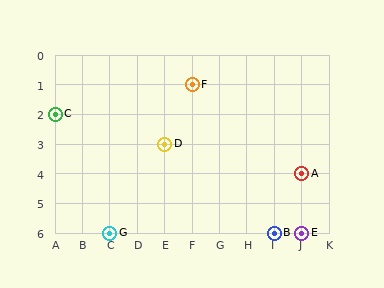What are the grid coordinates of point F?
Point F is at grid coordinates (F, 1).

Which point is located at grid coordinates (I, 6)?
Point B is at (I, 6).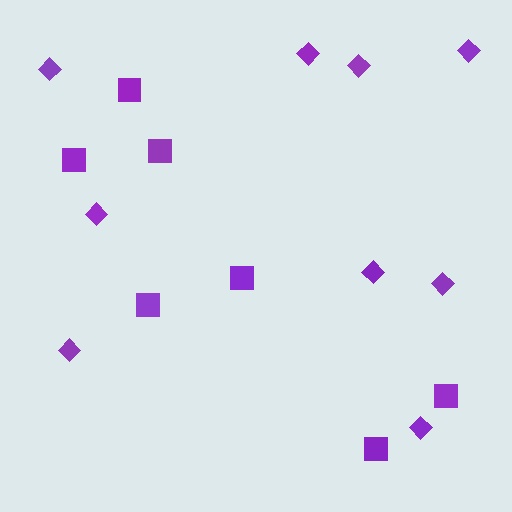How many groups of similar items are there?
There are 2 groups: one group of diamonds (9) and one group of squares (7).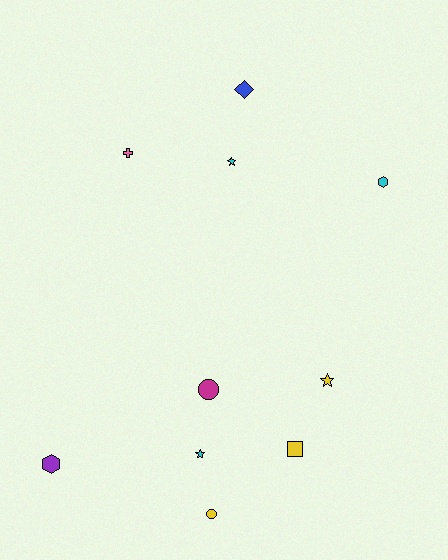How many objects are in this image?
There are 10 objects.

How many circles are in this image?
There are 2 circles.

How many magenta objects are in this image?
There is 1 magenta object.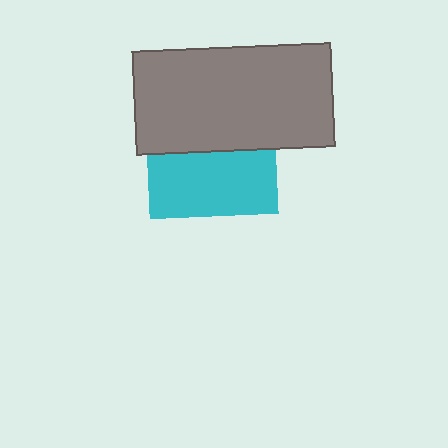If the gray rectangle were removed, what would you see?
You would see the complete cyan square.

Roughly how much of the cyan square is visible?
About half of it is visible (roughly 49%).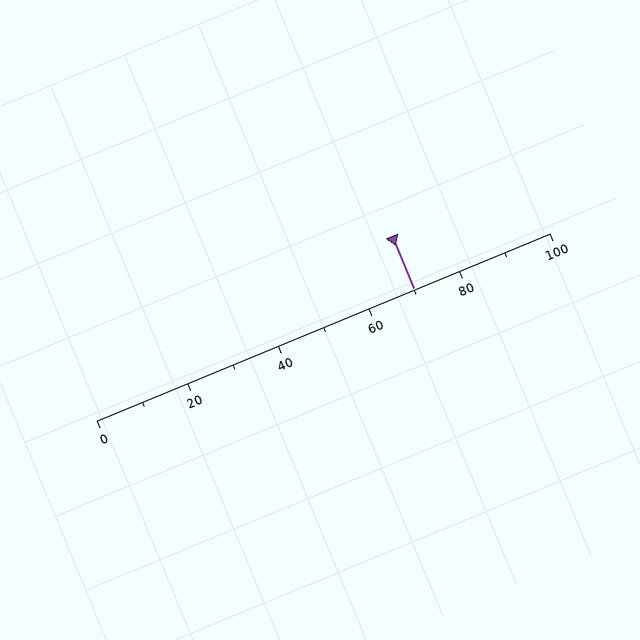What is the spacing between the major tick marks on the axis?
The major ticks are spaced 20 apart.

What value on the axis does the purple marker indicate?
The marker indicates approximately 70.